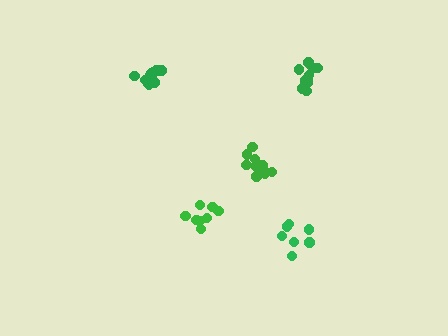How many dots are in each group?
Group 1: 7 dots, Group 2: 11 dots, Group 3: 8 dots, Group 4: 10 dots, Group 5: 13 dots (49 total).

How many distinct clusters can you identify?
There are 5 distinct clusters.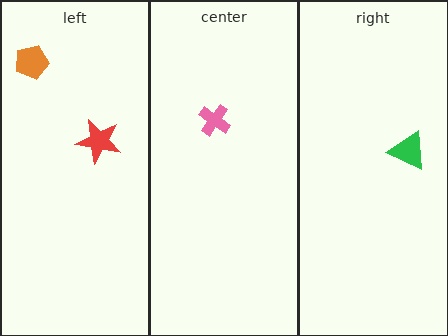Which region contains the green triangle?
The right region.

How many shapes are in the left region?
2.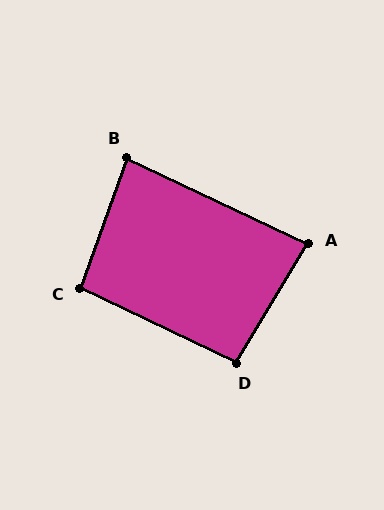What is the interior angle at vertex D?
Approximately 95 degrees (obtuse).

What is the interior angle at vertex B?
Approximately 85 degrees (acute).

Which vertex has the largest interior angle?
C, at approximately 96 degrees.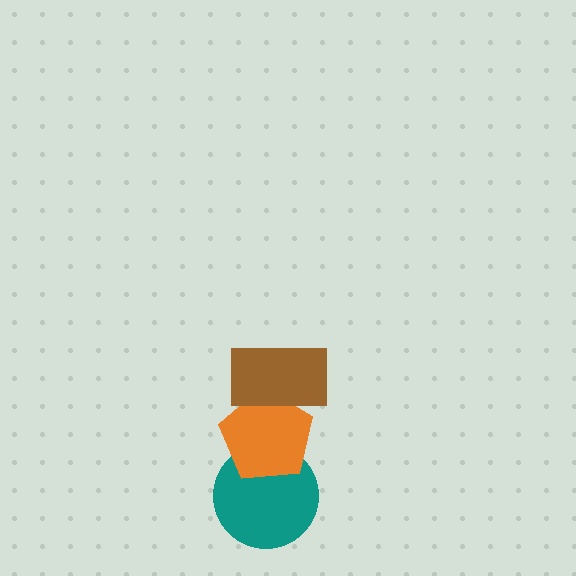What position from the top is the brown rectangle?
The brown rectangle is 1st from the top.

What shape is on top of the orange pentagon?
The brown rectangle is on top of the orange pentagon.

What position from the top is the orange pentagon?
The orange pentagon is 2nd from the top.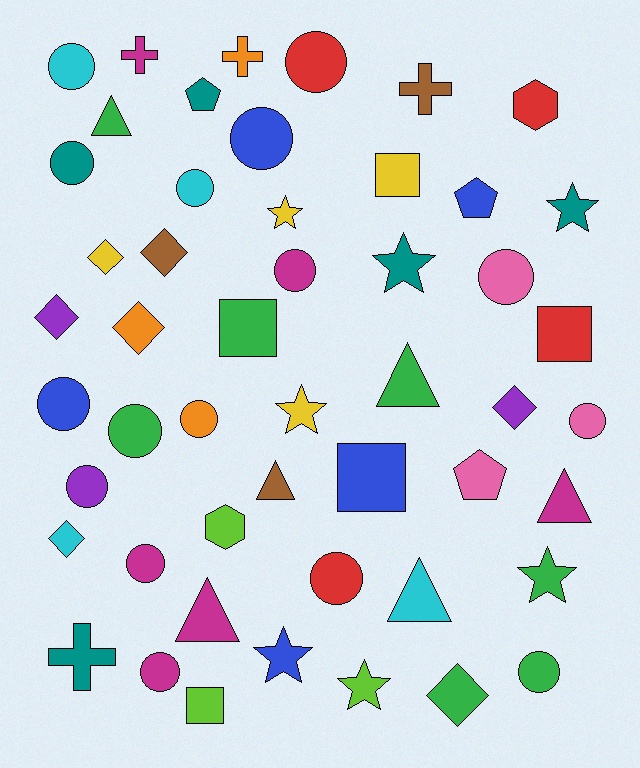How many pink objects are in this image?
There are 3 pink objects.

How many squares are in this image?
There are 5 squares.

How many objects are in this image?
There are 50 objects.